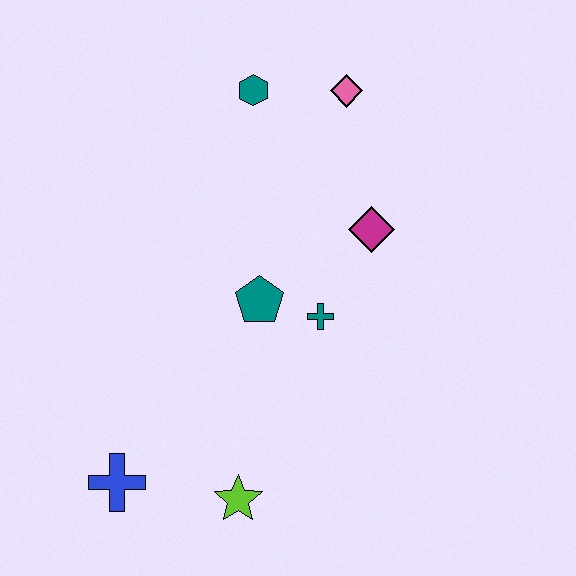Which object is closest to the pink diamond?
The teal hexagon is closest to the pink diamond.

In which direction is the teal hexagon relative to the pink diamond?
The teal hexagon is to the left of the pink diamond.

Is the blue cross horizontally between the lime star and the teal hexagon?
No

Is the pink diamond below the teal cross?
No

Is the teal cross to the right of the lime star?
Yes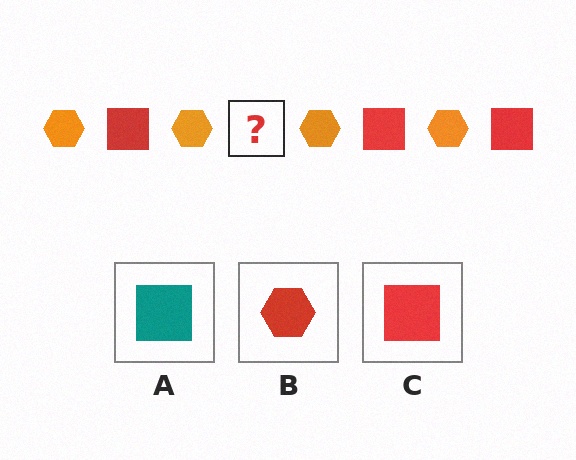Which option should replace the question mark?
Option C.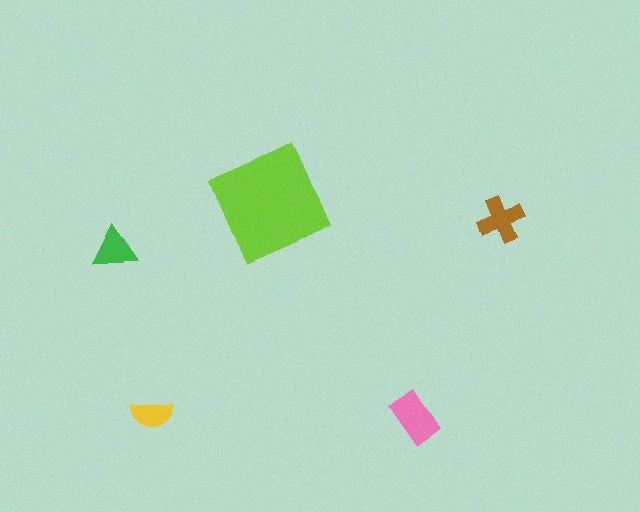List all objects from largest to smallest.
The lime diamond, the pink rectangle, the brown cross, the green triangle, the yellow semicircle.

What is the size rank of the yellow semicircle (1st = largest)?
5th.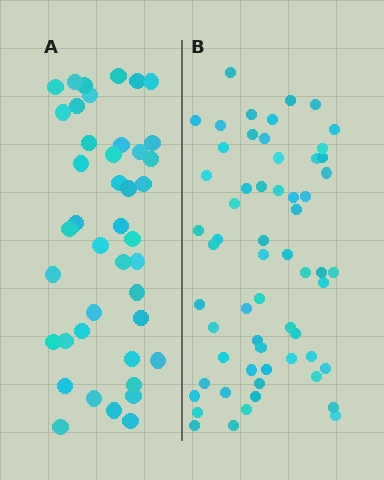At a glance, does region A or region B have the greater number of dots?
Region B (the right region) has more dots.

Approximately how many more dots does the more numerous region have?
Region B has approximately 20 more dots than region A.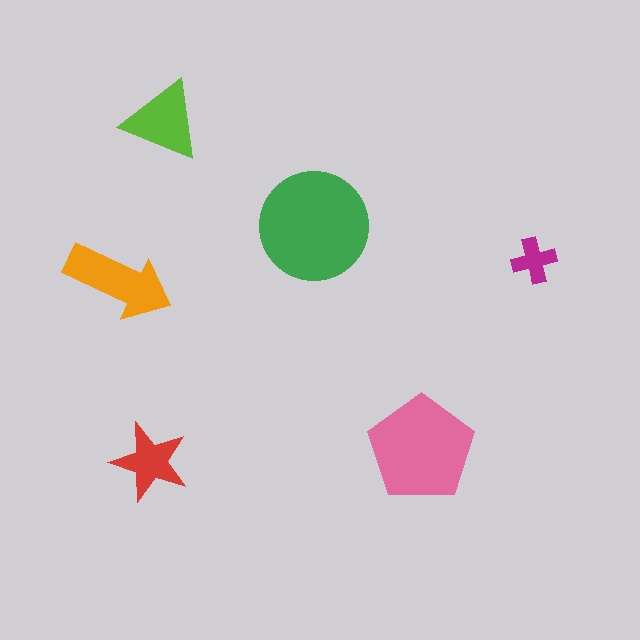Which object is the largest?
The green circle.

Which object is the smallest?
The magenta cross.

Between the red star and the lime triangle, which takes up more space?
The lime triangle.